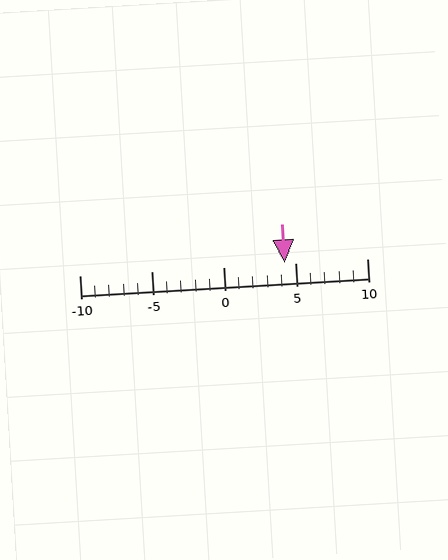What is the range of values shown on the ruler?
The ruler shows values from -10 to 10.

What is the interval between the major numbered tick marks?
The major tick marks are spaced 5 units apart.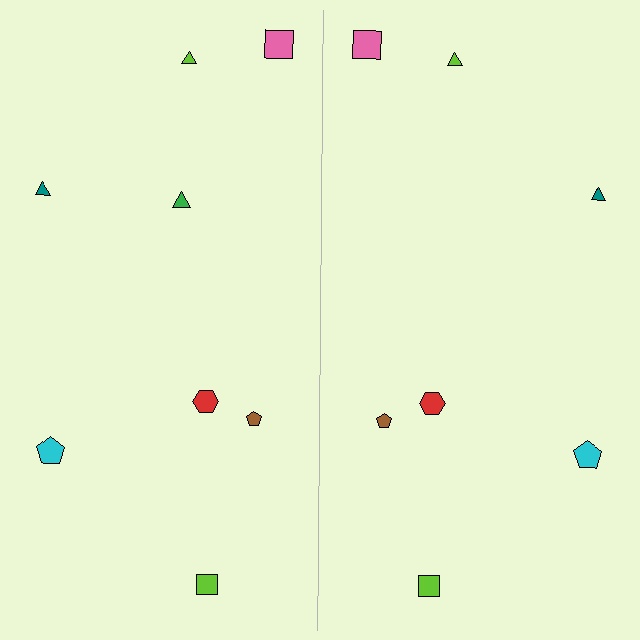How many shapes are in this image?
There are 15 shapes in this image.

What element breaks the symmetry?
A green triangle is missing from the right side.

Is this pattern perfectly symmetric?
No, the pattern is not perfectly symmetric. A green triangle is missing from the right side.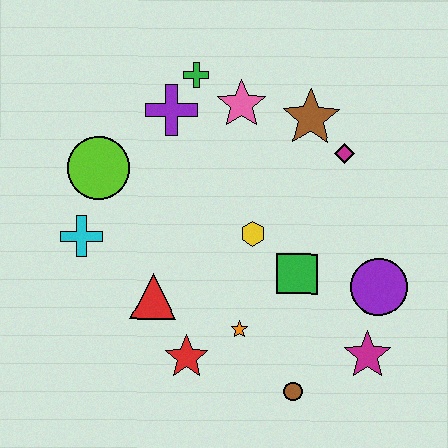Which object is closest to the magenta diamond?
The brown star is closest to the magenta diamond.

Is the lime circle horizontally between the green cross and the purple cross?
No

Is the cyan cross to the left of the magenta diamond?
Yes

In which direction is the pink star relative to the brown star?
The pink star is to the left of the brown star.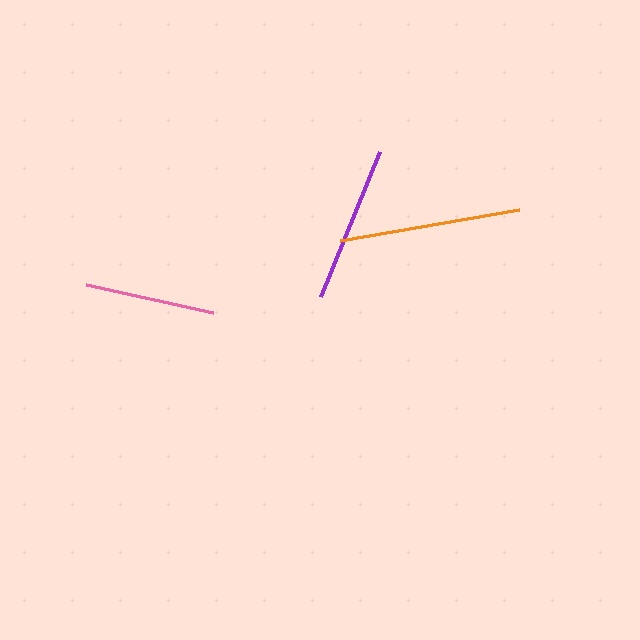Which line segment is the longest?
The orange line is the longest at approximately 182 pixels.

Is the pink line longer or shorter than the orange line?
The orange line is longer than the pink line.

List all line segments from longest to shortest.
From longest to shortest: orange, purple, pink.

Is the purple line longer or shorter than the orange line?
The orange line is longer than the purple line.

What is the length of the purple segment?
The purple segment is approximately 157 pixels long.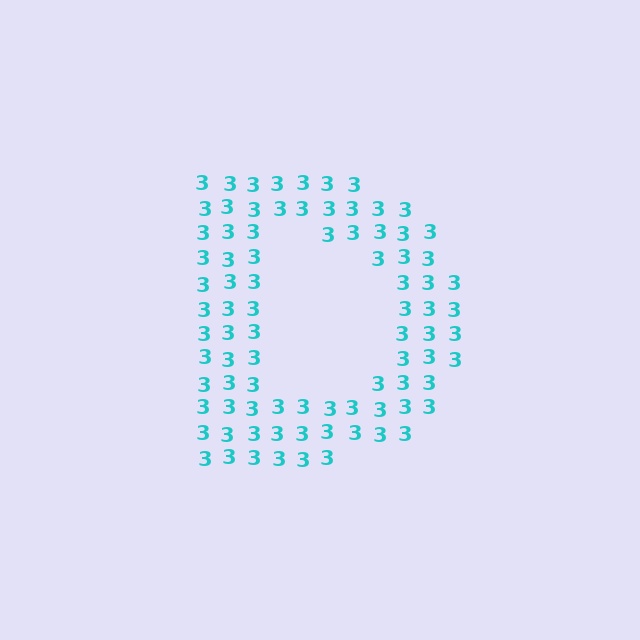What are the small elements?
The small elements are digit 3's.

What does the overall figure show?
The overall figure shows the letter D.